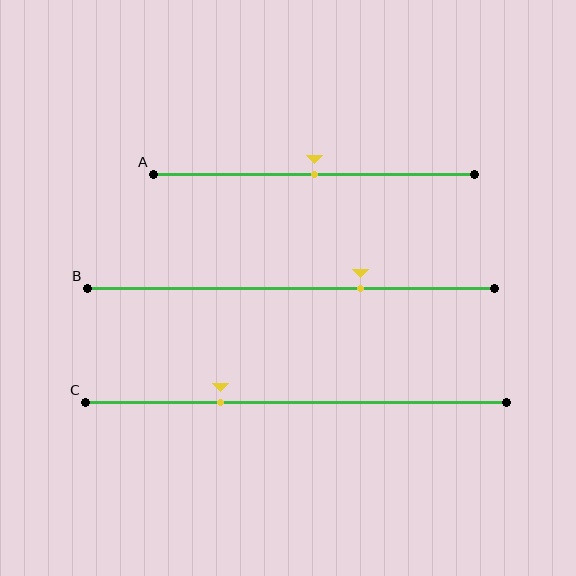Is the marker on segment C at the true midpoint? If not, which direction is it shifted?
No, the marker on segment C is shifted to the left by about 18% of the segment length.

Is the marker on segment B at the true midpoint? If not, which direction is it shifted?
No, the marker on segment B is shifted to the right by about 17% of the segment length.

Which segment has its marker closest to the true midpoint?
Segment A has its marker closest to the true midpoint.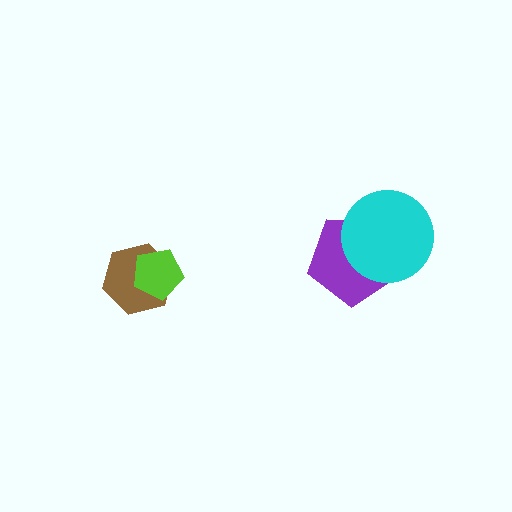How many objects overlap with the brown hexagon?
1 object overlaps with the brown hexagon.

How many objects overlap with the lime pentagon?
1 object overlaps with the lime pentagon.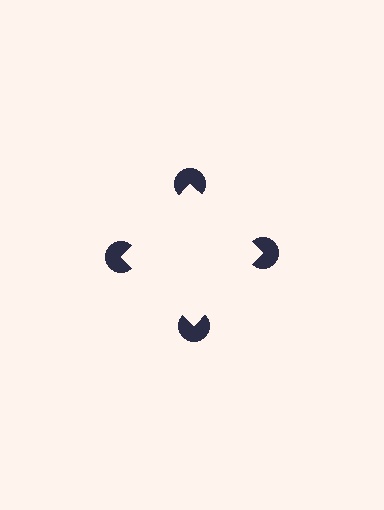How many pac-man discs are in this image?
There are 4 — one at each vertex of the illusory square.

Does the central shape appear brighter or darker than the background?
It typically appears slightly brighter than the background, even though no actual brightness change is drawn.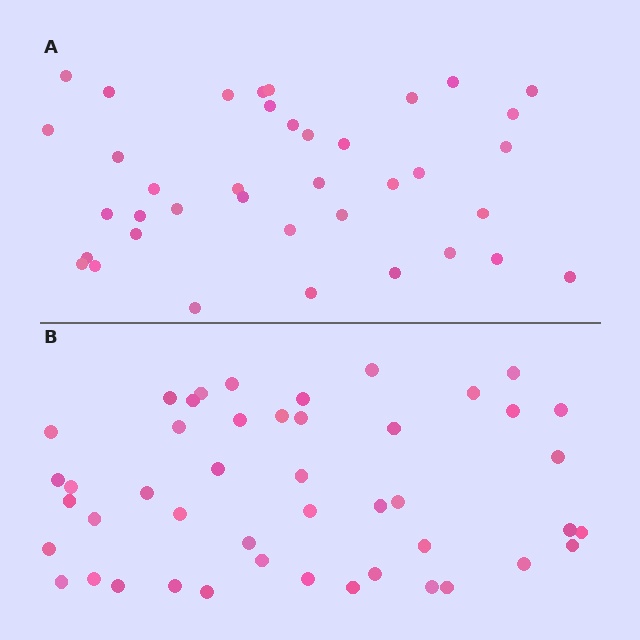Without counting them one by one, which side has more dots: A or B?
Region B (the bottom region) has more dots.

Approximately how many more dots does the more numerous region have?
Region B has roughly 8 or so more dots than region A.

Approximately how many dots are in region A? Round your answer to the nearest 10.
About 40 dots. (The exact count is 38, which rounds to 40.)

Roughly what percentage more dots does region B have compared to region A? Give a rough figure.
About 20% more.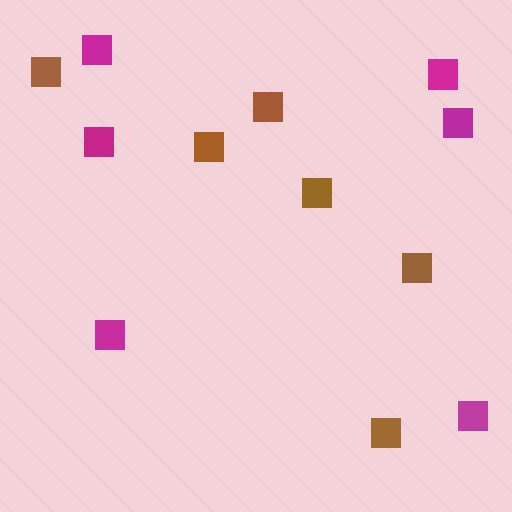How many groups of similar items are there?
There are 2 groups: one group of brown squares (6) and one group of magenta squares (6).